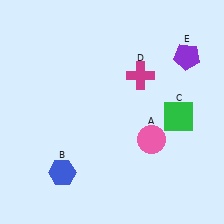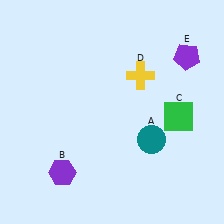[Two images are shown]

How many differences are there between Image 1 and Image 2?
There are 3 differences between the two images.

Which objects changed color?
A changed from pink to teal. B changed from blue to purple. D changed from magenta to yellow.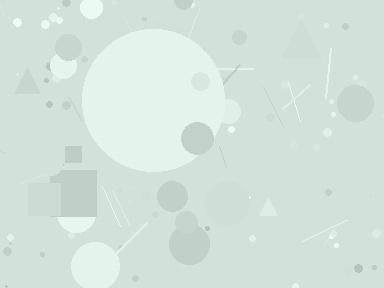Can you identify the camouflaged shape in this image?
The camouflaged shape is a circle.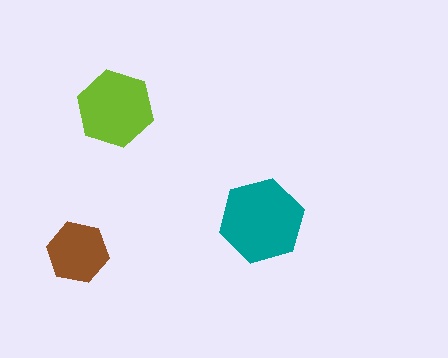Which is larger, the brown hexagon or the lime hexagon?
The lime one.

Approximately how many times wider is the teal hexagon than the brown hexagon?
About 1.5 times wider.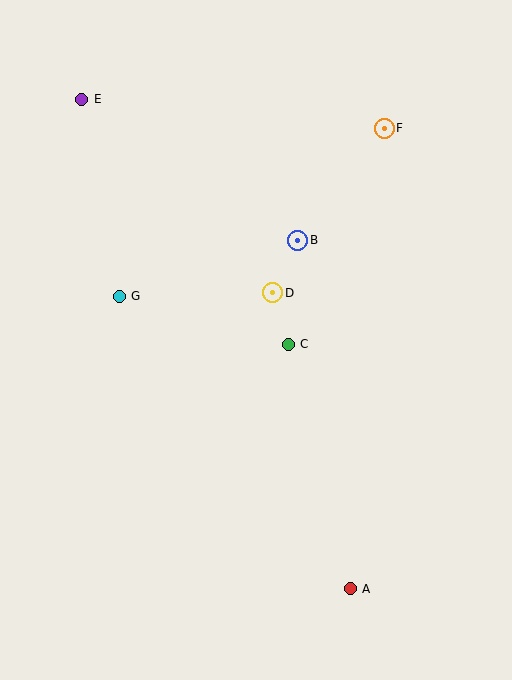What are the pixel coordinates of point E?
Point E is at (82, 99).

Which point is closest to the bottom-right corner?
Point A is closest to the bottom-right corner.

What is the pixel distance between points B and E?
The distance between B and E is 258 pixels.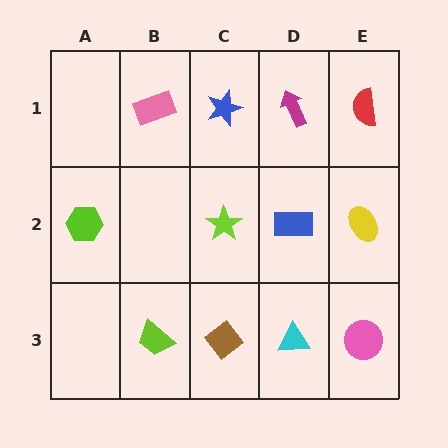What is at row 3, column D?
A cyan triangle.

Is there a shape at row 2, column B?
No, that cell is empty.